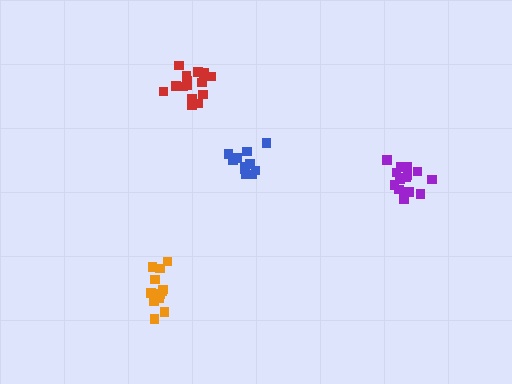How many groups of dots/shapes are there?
There are 4 groups.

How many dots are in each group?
Group 1: 12 dots, Group 2: 12 dots, Group 3: 15 dots, Group 4: 15 dots (54 total).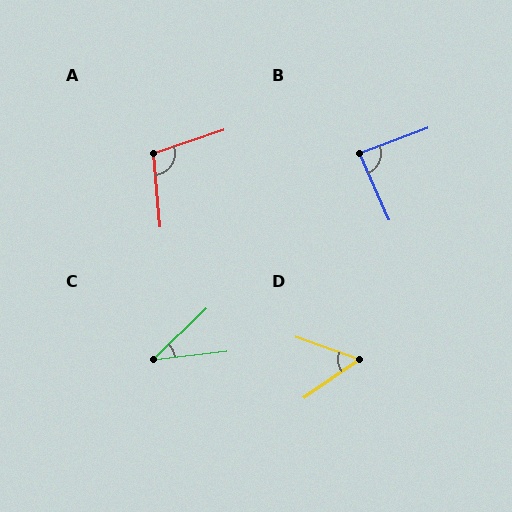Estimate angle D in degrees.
Approximately 54 degrees.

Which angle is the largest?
A, at approximately 103 degrees.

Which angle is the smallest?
C, at approximately 38 degrees.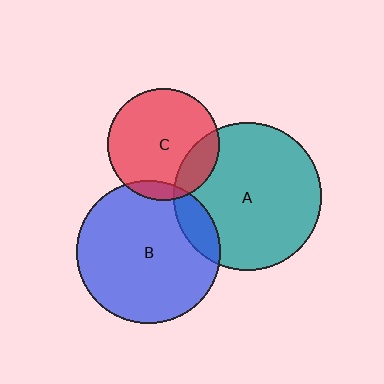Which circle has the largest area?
Circle A (teal).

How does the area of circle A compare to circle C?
Approximately 1.8 times.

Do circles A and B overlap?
Yes.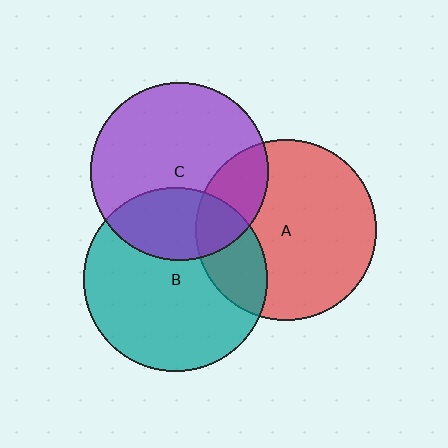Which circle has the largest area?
Circle B (teal).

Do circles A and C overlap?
Yes.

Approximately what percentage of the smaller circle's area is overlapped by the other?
Approximately 20%.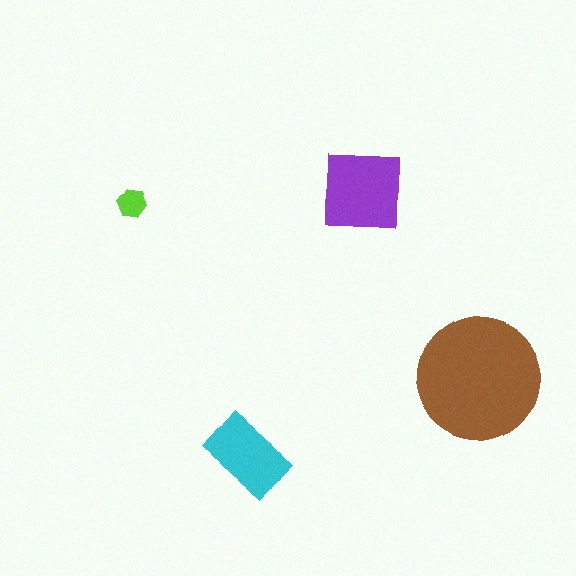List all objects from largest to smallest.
The brown circle, the purple square, the cyan rectangle, the lime hexagon.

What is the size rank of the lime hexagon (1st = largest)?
4th.